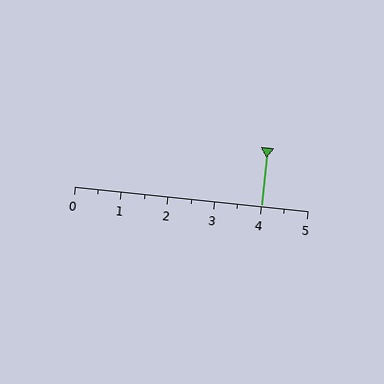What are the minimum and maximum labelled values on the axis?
The axis runs from 0 to 5.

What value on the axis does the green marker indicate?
The marker indicates approximately 4.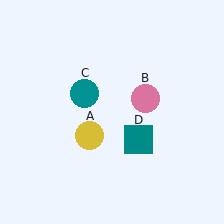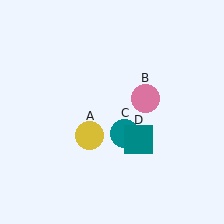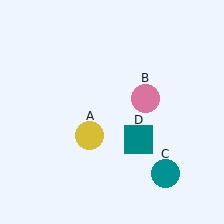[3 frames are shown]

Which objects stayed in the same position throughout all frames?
Yellow circle (object A) and pink circle (object B) and teal square (object D) remained stationary.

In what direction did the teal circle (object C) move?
The teal circle (object C) moved down and to the right.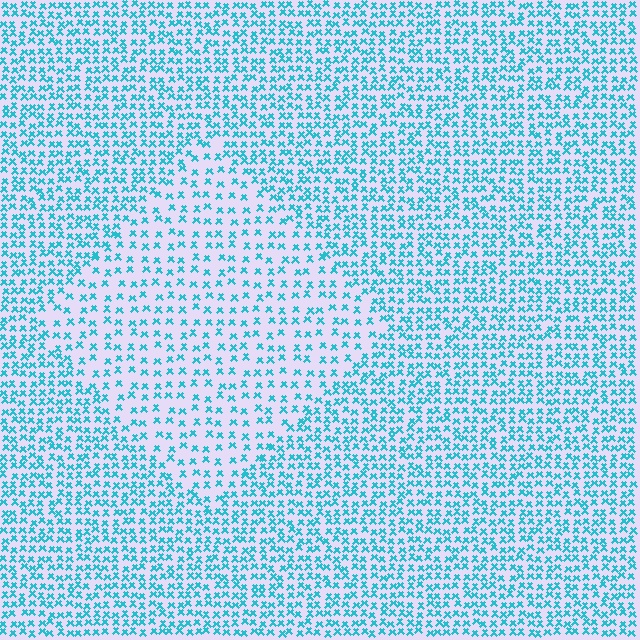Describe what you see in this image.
The image contains small cyan elements arranged at two different densities. A diamond-shaped region is visible where the elements are less densely packed than the surrounding area.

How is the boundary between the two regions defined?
The boundary is defined by a change in element density (approximately 1.9x ratio). All elements are the same color, size, and shape.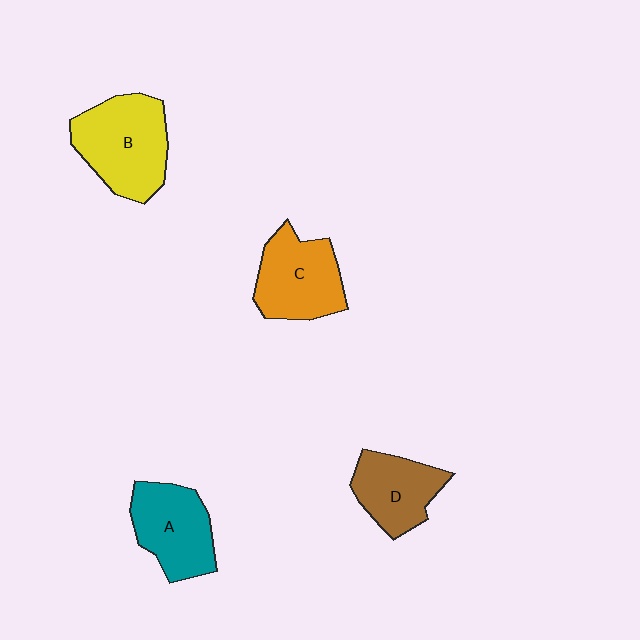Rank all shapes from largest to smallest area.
From largest to smallest: B (yellow), C (orange), A (teal), D (brown).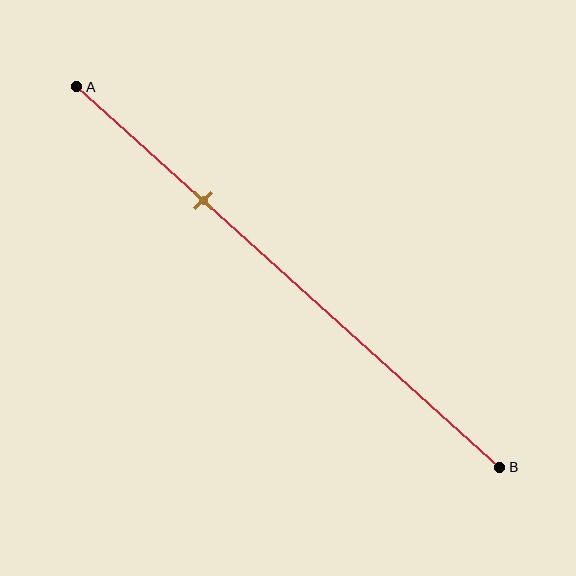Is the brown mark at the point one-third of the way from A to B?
No, the mark is at about 30% from A, not at the 33% one-third point.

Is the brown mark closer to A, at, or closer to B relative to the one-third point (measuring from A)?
The brown mark is closer to point A than the one-third point of segment AB.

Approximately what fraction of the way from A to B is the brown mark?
The brown mark is approximately 30% of the way from A to B.